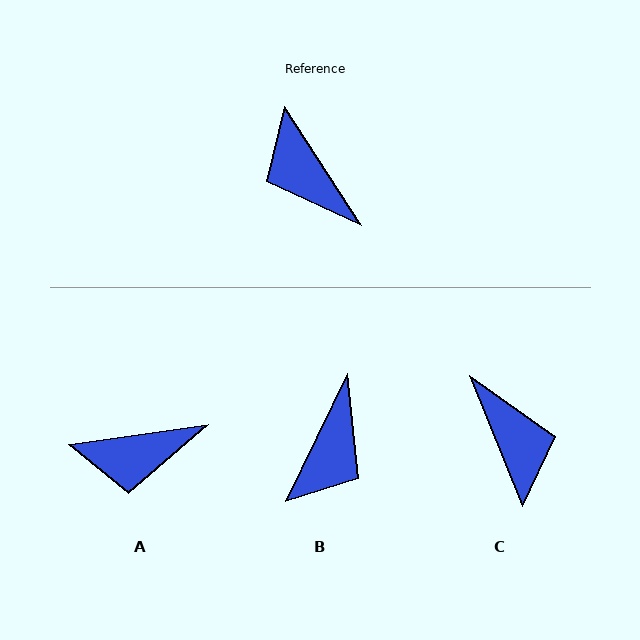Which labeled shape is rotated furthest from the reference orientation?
C, about 169 degrees away.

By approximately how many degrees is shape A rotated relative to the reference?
Approximately 65 degrees counter-clockwise.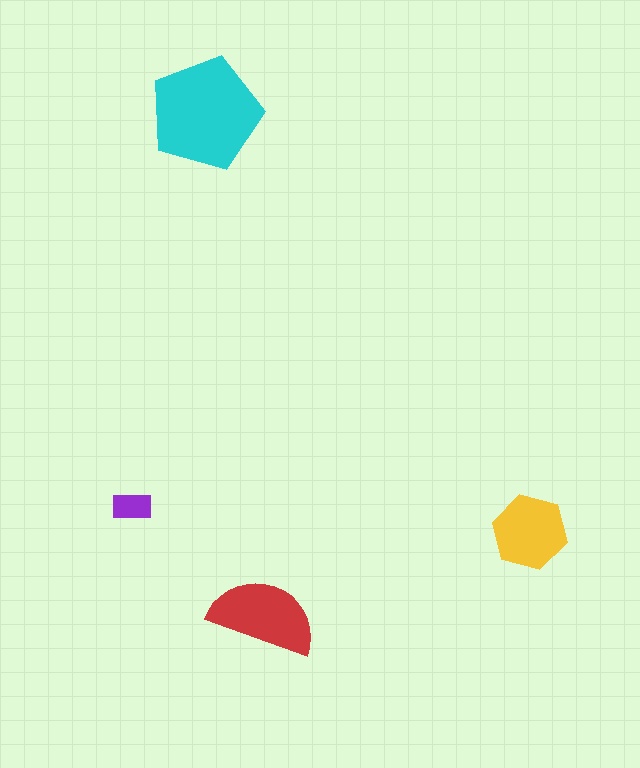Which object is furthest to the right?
The yellow hexagon is rightmost.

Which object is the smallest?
The purple rectangle.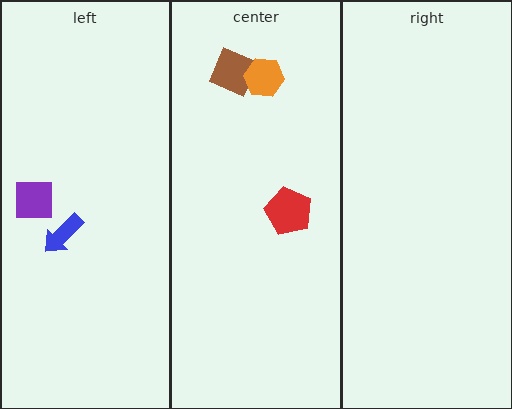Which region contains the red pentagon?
The center region.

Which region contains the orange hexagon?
The center region.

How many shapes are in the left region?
2.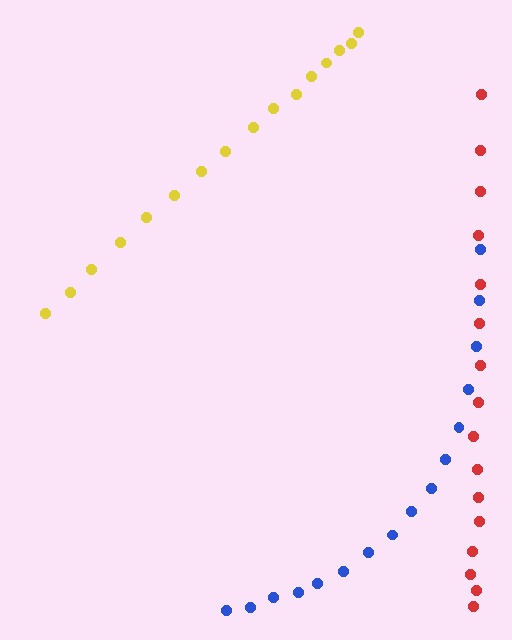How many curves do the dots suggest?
There are 3 distinct paths.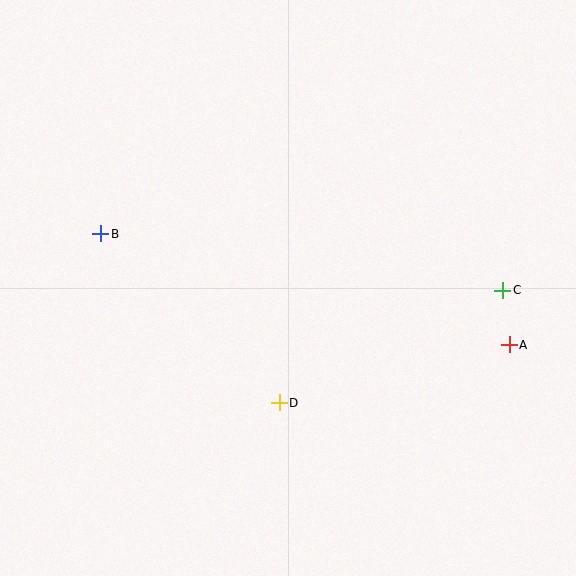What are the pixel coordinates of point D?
Point D is at (279, 403).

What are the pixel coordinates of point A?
Point A is at (509, 345).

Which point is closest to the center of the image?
Point D at (279, 403) is closest to the center.